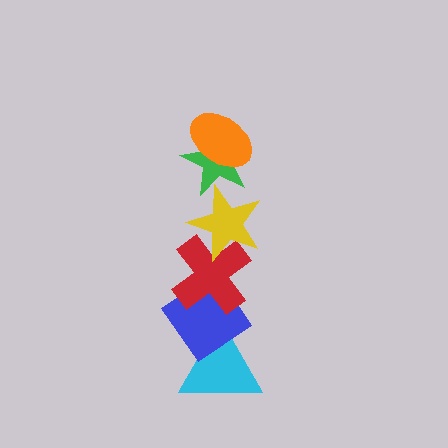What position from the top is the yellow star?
The yellow star is 3rd from the top.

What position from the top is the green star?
The green star is 2nd from the top.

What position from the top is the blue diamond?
The blue diamond is 5th from the top.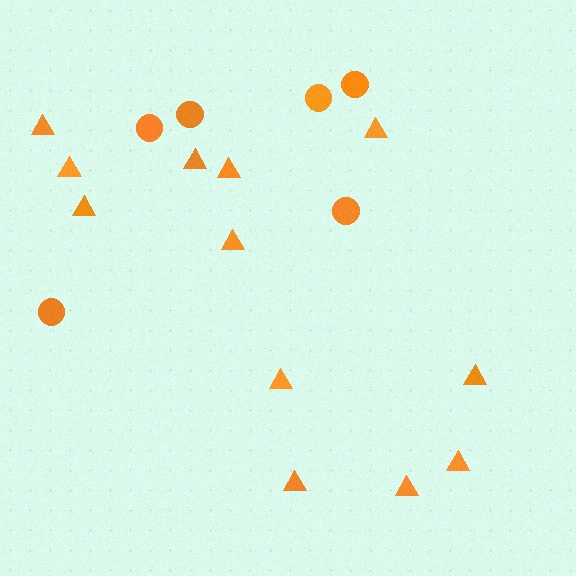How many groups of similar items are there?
There are 2 groups: one group of circles (6) and one group of triangles (12).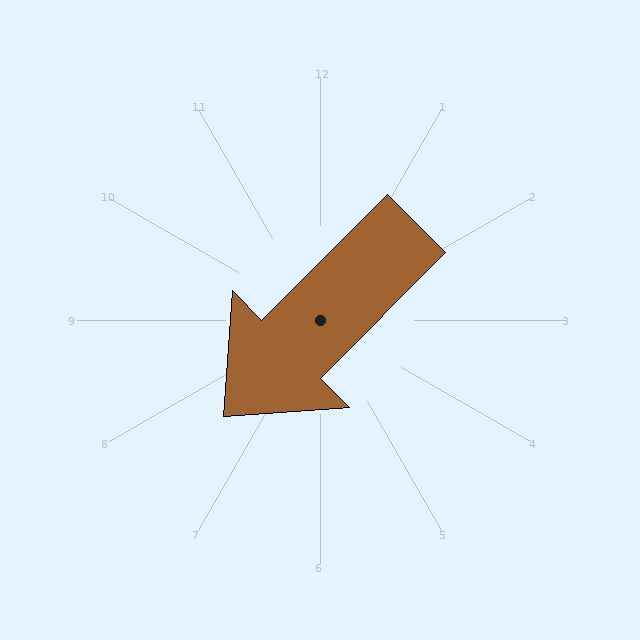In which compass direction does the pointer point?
Southwest.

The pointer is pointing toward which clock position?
Roughly 7 o'clock.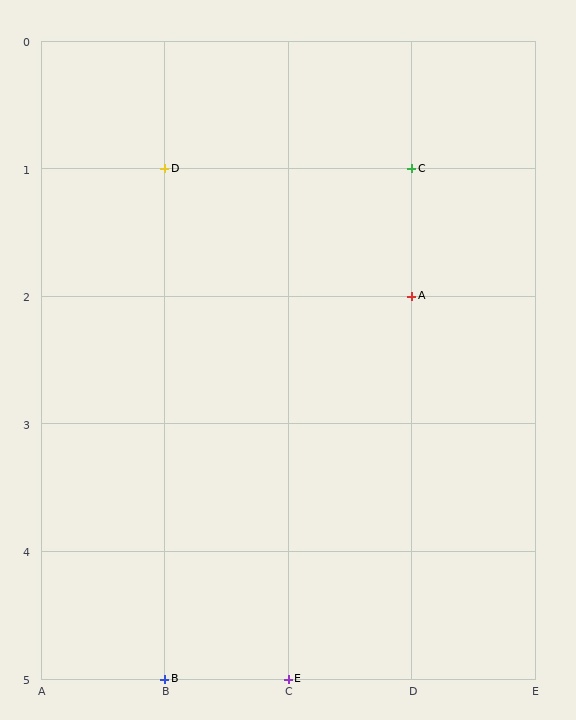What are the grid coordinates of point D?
Point D is at grid coordinates (B, 1).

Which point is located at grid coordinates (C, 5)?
Point E is at (C, 5).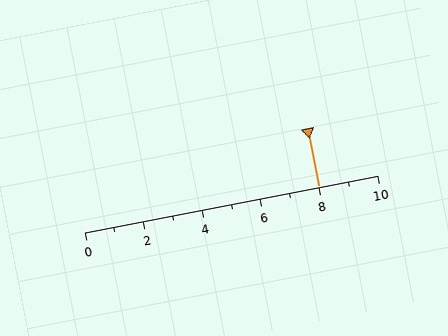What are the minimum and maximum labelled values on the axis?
The axis runs from 0 to 10.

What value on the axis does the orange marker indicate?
The marker indicates approximately 8.